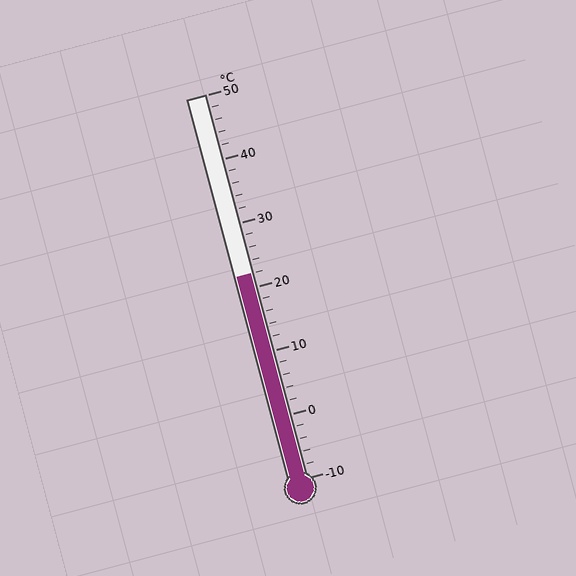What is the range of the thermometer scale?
The thermometer scale ranges from -10°C to 50°C.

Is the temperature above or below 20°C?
The temperature is above 20°C.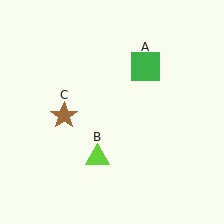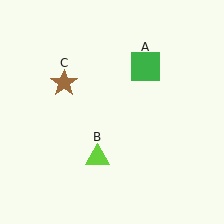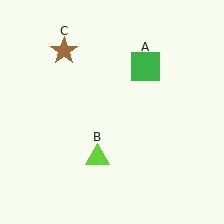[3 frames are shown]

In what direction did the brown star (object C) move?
The brown star (object C) moved up.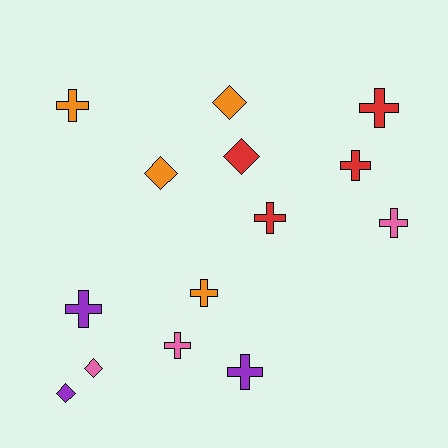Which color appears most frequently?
Orange, with 4 objects.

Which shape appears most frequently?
Cross, with 9 objects.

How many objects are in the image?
There are 14 objects.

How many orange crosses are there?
There are 2 orange crosses.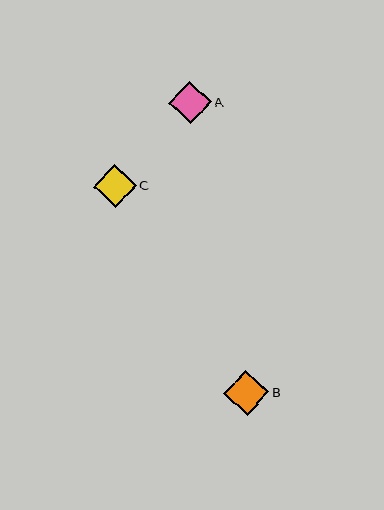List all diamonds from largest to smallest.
From largest to smallest: B, C, A.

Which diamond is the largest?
Diamond B is the largest with a size of approximately 45 pixels.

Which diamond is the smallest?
Diamond A is the smallest with a size of approximately 42 pixels.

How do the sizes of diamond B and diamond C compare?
Diamond B and diamond C are approximately the same size.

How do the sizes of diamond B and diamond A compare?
Diamond B and diamond A are approximately the same size.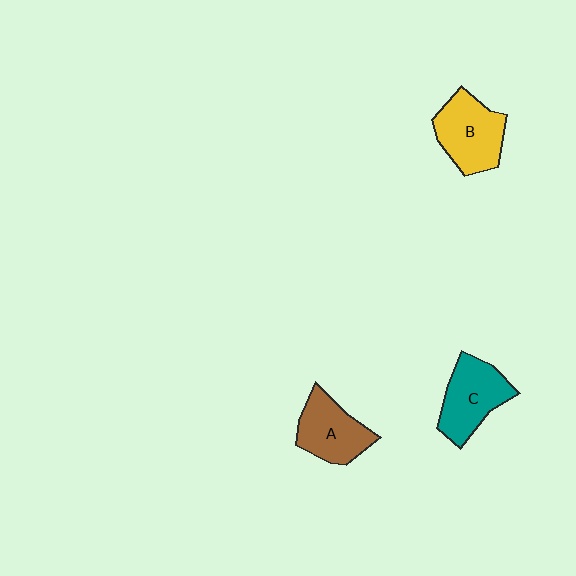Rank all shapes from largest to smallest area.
From largest to smallest: B (yellow), C (teal), A (brown).